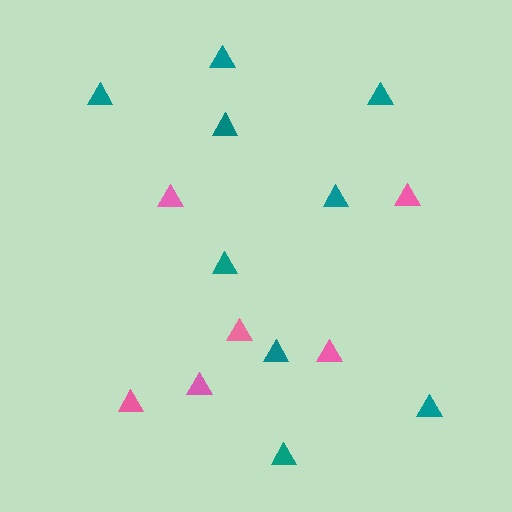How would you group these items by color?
There are 2 groups: one group of pink triangles (6) and one group of teal triangles (9).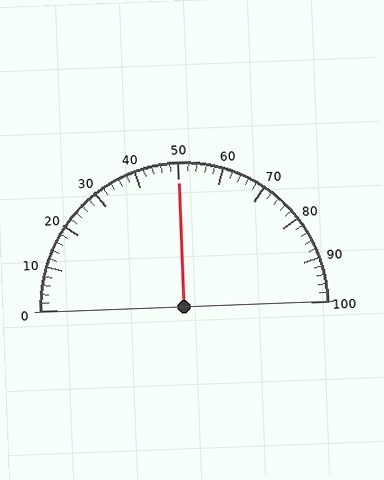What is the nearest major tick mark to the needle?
The nearest major tick mark is 50.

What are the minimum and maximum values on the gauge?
The gauge ranges from 0 to 100.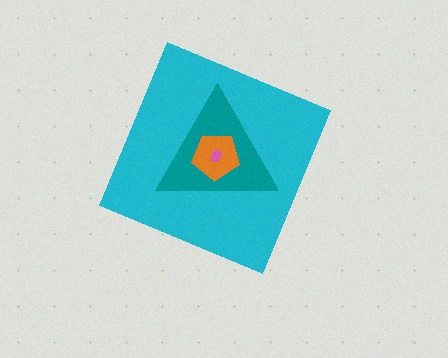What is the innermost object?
The pink ellipse.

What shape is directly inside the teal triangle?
The orange pentagon.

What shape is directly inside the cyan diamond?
The teal triangle.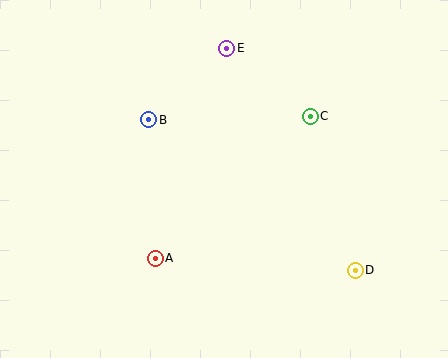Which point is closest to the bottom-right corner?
Point D is closest to the bottom-right corner.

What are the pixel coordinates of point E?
Point E is at (227, 48).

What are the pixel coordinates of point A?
Point A is at (155, 258).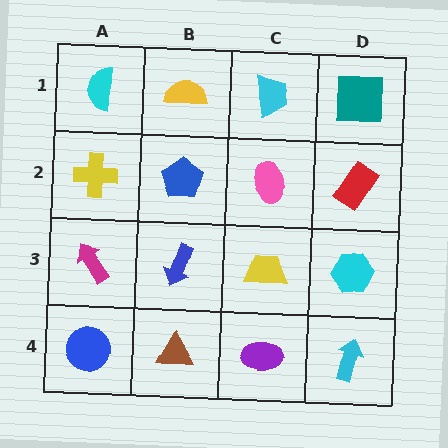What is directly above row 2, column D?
A teal square.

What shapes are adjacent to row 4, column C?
A yellow trapezoid (row 3, column C), a brown triangle (row 4, column B), a cyan arrow (row 4, column D).